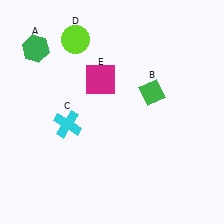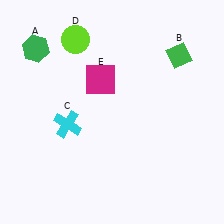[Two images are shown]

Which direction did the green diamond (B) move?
The green diamond (B) moved up.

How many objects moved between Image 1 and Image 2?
1 object moved between the two images.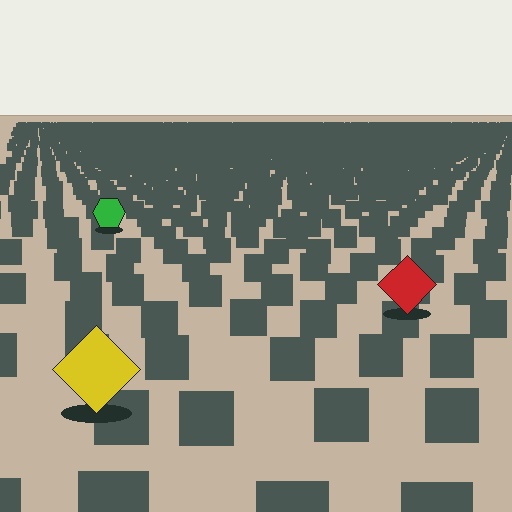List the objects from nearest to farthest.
From nearest to farthest: the yellow diamond, the red diamond, the green hexagon.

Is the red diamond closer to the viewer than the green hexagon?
Yes. The red diamond is closer — you can tell from the texture gradient: the ground texture is coarser near it.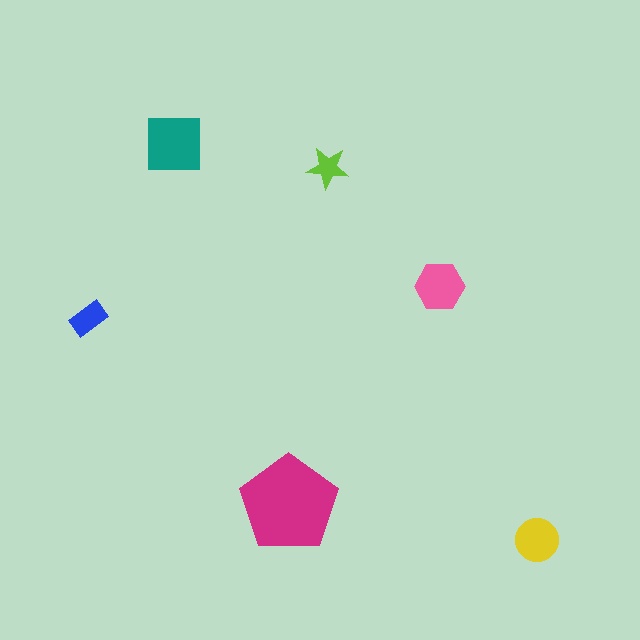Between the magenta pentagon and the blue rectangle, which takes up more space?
The magenta pentagon.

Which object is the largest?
The magenta pentagon.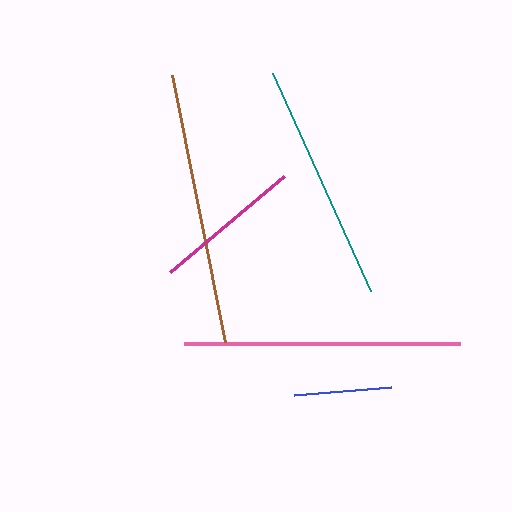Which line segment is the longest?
The pink line is the longest at approximately 276 pixels.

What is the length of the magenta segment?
The magenta segment is approximately 149 pixels long.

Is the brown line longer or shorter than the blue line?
The brown line is longer than the blue line.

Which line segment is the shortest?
The blue line is the shortest at approximately 97 pixels.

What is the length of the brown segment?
The brown segment is approximately 273 pixels long.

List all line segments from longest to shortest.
From longest to shortest: pink, brown, teal, magenta, blue.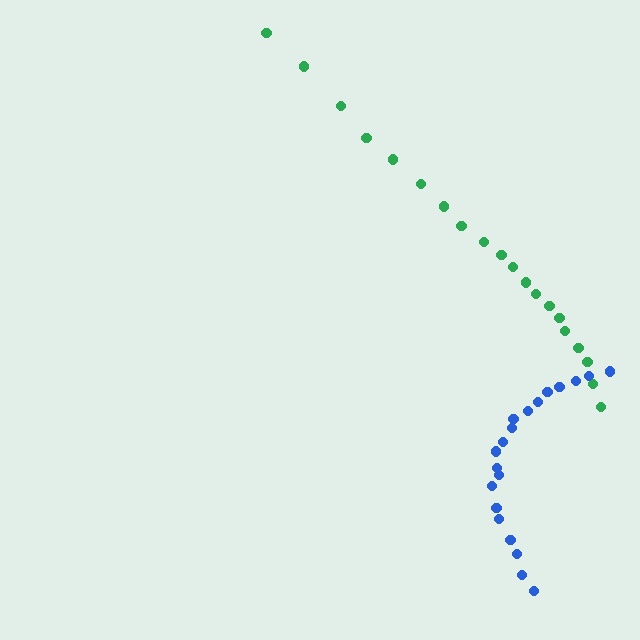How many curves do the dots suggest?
There are 2 distinct paths.